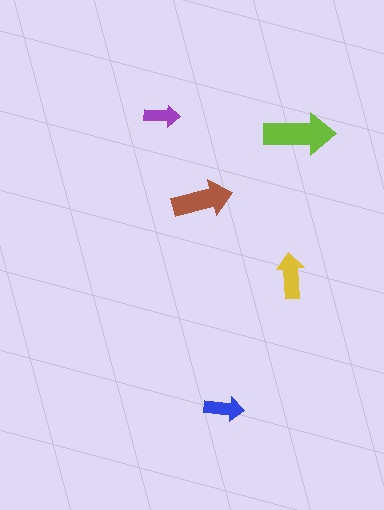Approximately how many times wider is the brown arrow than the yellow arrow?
About 1.5 times wider.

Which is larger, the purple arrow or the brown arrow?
The brown one.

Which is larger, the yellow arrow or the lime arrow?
The lime one.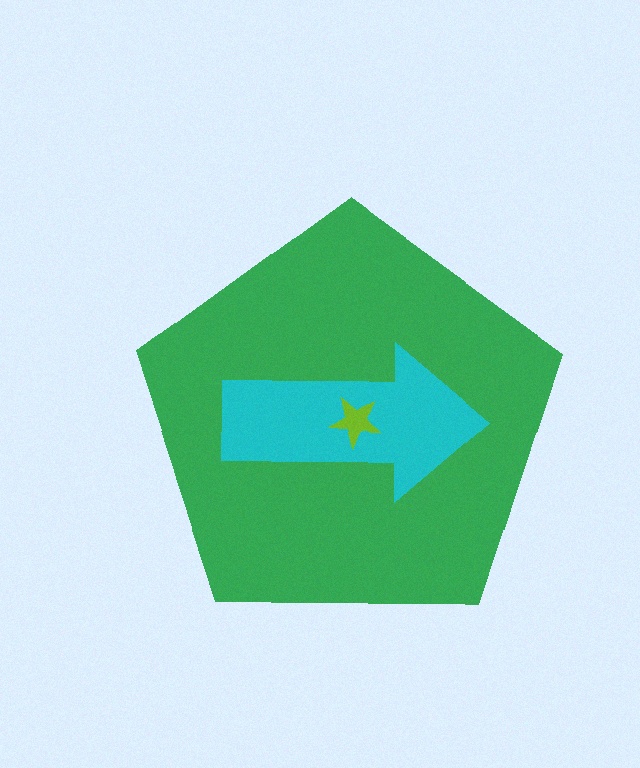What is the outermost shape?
The green pentagon.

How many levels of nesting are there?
3.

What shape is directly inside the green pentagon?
The cyan arrow.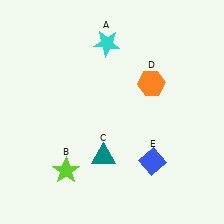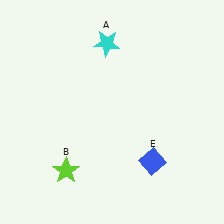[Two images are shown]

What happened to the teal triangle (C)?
The teal triangle (C) was removed in Image 2. It was in the bottom-left area of Image 1.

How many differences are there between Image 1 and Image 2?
There are 2 differences between the two images.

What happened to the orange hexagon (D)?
The orange hexagon (D) was removed in Image 2. It was in the top-right area of Image 1.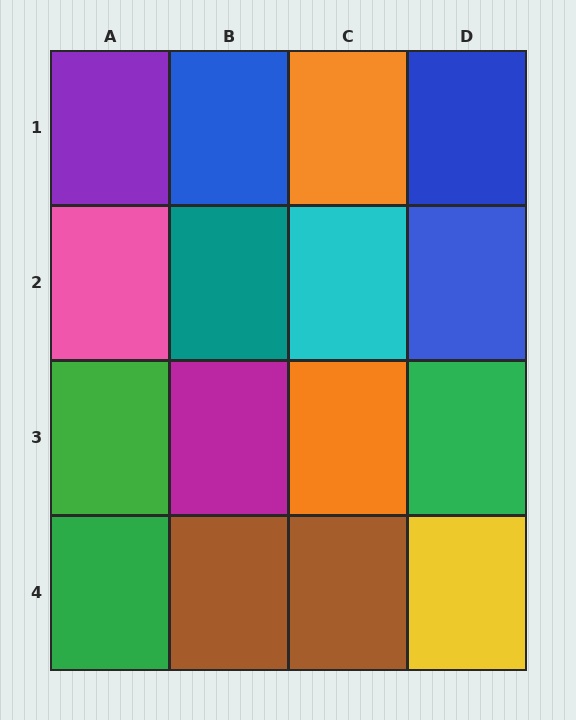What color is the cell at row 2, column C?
Cyan.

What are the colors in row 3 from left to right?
Green, magenta, orange, green.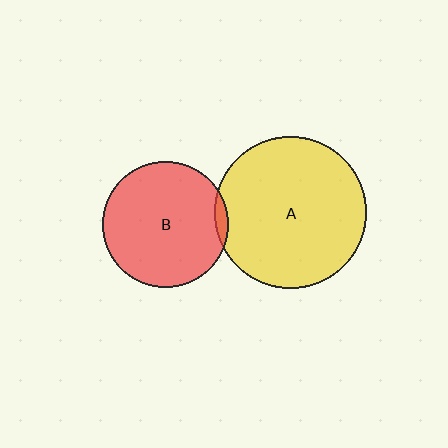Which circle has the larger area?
Circle A (yellow).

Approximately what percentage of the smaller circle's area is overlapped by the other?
Approximately 5%.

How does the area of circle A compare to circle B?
Approximately 1.4 times.